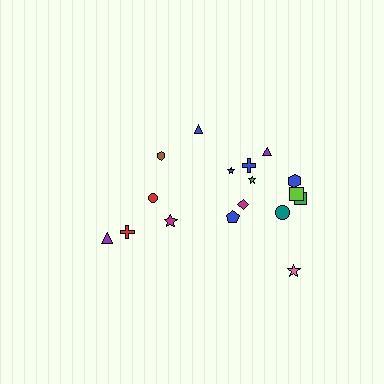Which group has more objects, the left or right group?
The right group.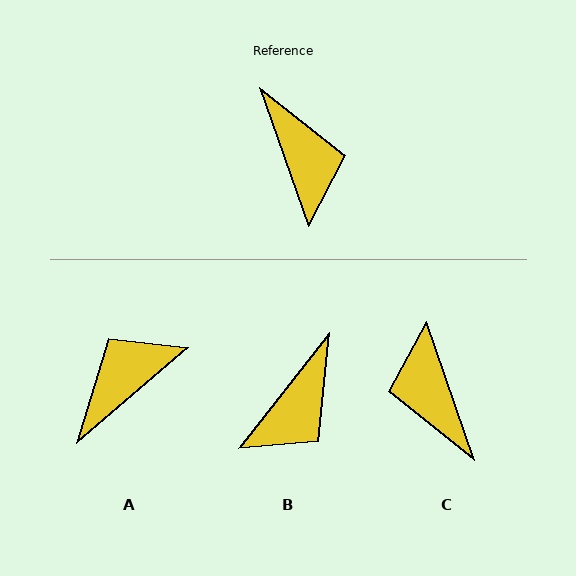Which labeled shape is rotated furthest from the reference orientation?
C, about 180 degrees away.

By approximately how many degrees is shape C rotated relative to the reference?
Approximately 180 degrees counter-clockwise.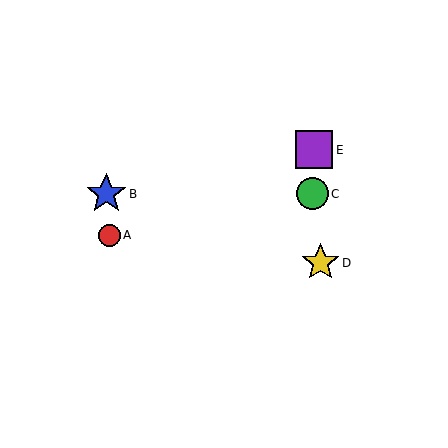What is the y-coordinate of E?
Object E is at y≈150.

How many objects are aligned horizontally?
2 objects (B, C) are aligned horizontally.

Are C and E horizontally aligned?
No, C is at y≈194 and E is at y≈150.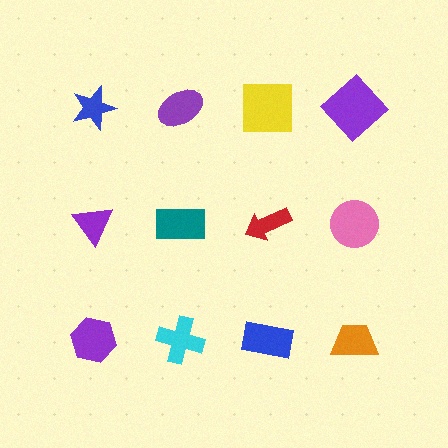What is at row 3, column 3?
A blue rectangle.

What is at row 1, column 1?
A blue star.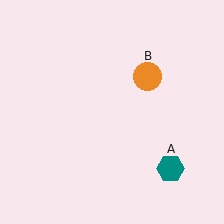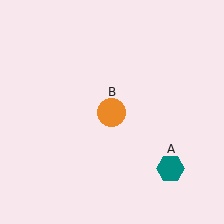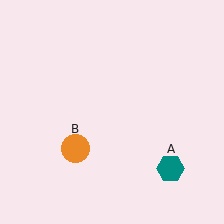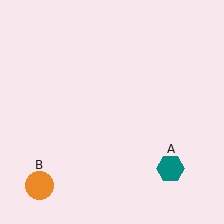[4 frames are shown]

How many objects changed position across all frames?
1 object changed position: orange circle (object B).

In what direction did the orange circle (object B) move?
The orange circle (object B) moved down and to the left.